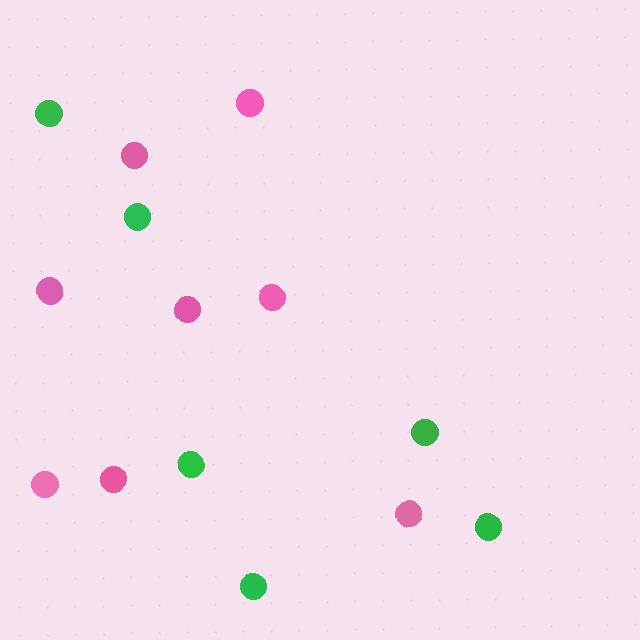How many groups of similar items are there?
There are 2 groups: one group of pink circles (8) and one group of green circles (6).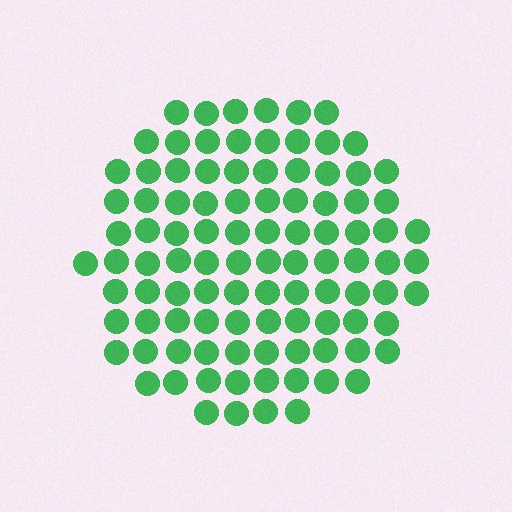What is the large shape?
The large shape is a circle.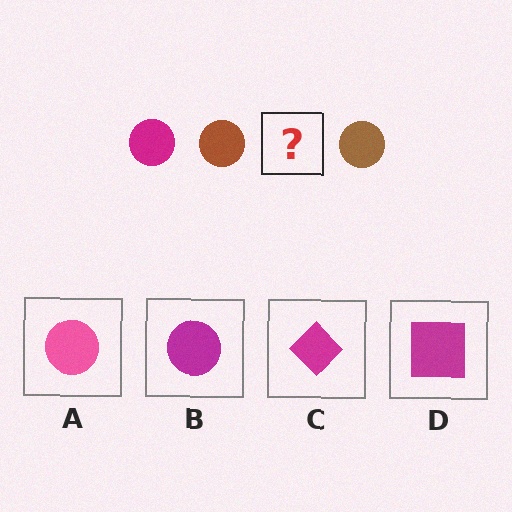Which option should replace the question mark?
Option B.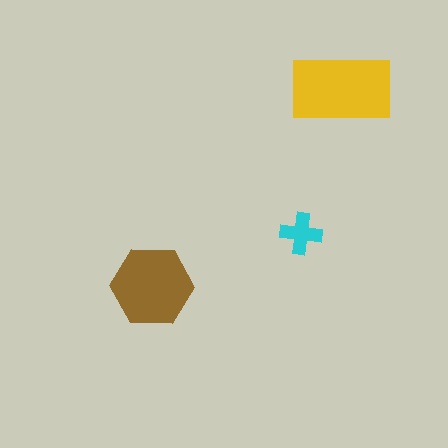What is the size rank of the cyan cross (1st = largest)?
3rd.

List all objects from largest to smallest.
The yellow rectangle, the brown hexagon, the cyan cross.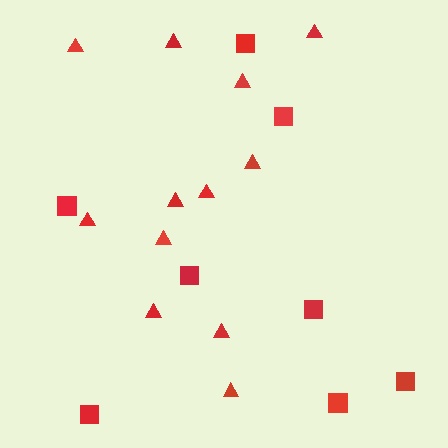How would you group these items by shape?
There are 2 groups: one group of triangles (12) and one group of squares (8).